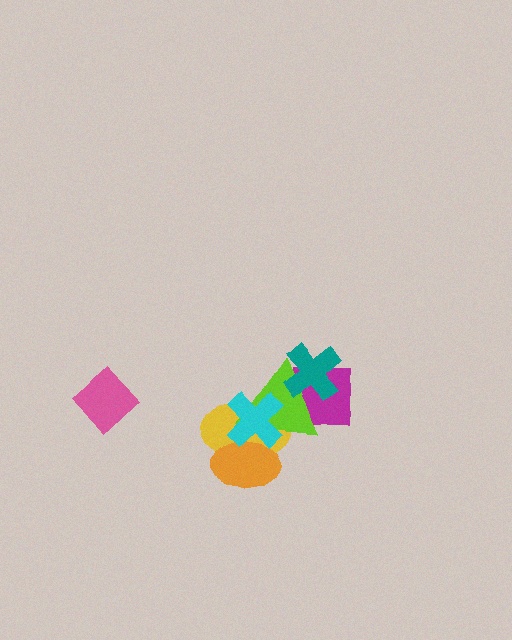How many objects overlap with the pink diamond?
0 objects overlap with the pink diamond.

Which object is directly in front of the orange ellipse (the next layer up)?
The lime triangle is directly in front of the orange ellipse.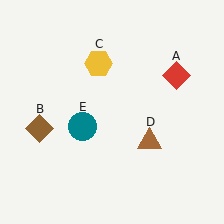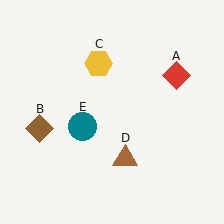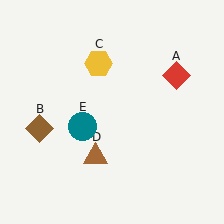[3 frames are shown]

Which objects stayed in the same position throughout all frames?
Red diamond (object A) and brown diamond (object B) and yellow hexagon (object C) and teal circle (object E) remained stationary.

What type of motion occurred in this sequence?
The brown triangle (object D) rotated clockwise around the center of the scene.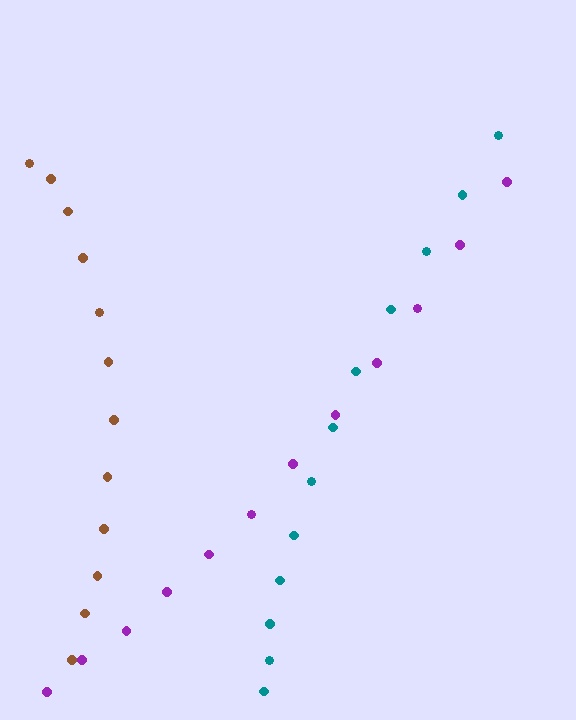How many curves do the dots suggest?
There are 3 distinct paths.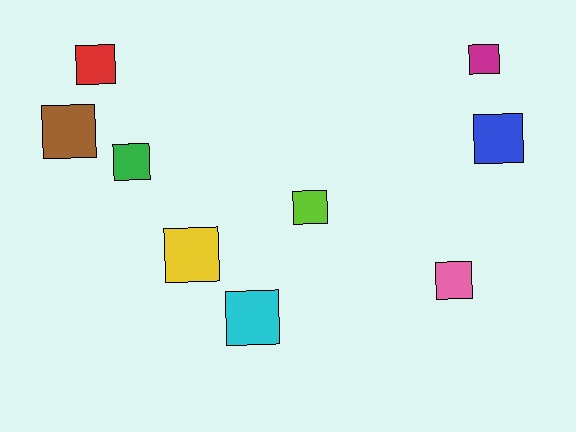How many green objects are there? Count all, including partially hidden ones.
There is 1 green object.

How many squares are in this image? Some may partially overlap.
There are 9 squares.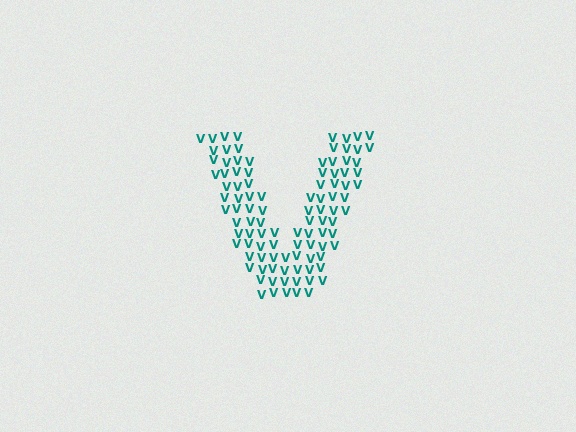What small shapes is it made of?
It is made of small letter V's.